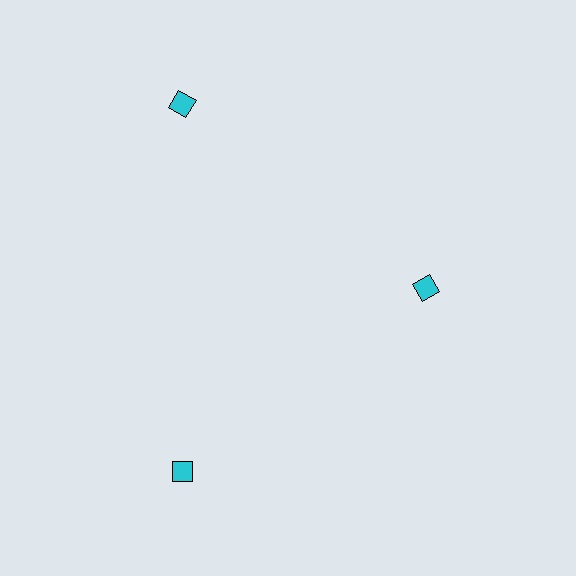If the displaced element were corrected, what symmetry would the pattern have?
It would have 3-fold rotational symmetry — the pattern would map onto itself every 120 degrees.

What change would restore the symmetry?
The symmetry would be restored by moving it outward, back onto the ring so that all 3 diamonds sit at equal angles and equal distance from the center.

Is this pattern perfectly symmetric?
No. The 3 cyan diamonds are arranged in a ring, but one element near the 3 o'clock position is pulled inward toward the center, breaking the 3-fold rotational symmetry.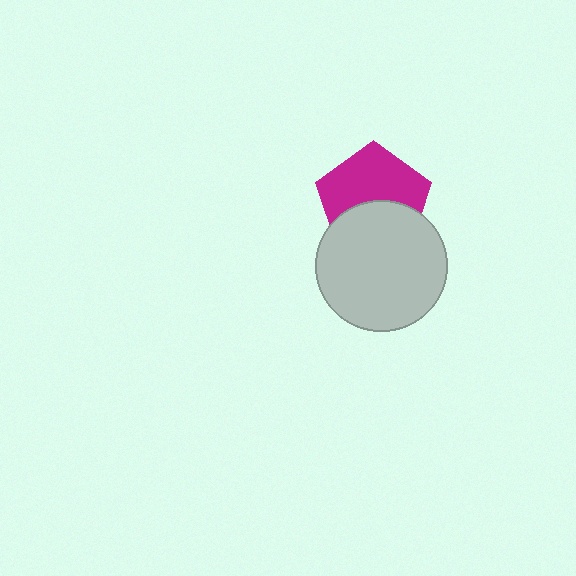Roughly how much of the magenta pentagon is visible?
About half of it is visible (roughly 57%).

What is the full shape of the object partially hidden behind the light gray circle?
The partially hidden object is a magenta pentagon.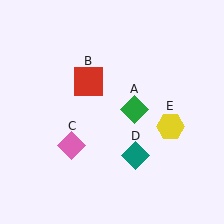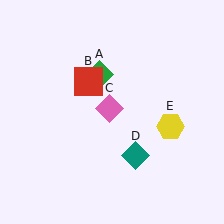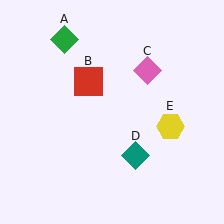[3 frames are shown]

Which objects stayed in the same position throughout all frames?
Red square (object B) and teal diamond (object D) and yellow hexagon (object E) remained stationary.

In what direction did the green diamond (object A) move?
The green diamond (object A) moved up and to the left.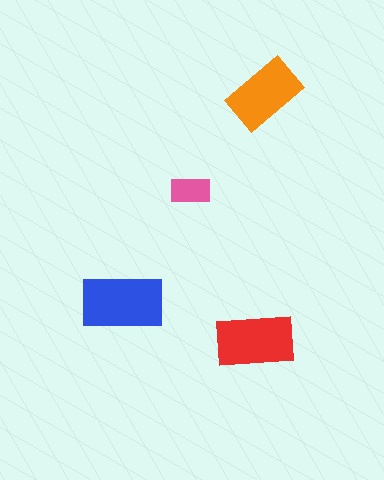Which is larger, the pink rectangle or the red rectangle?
The red one.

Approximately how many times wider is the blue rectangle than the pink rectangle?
About 2 times wider.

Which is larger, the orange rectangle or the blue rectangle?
The blue one.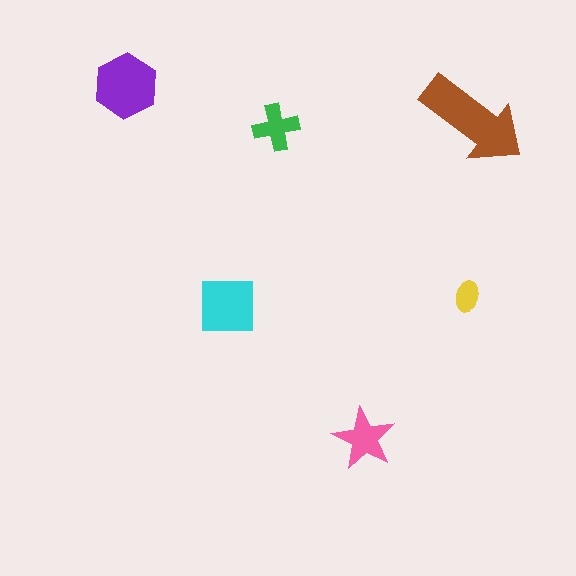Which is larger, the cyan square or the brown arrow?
The brown arrow.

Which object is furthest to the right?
The brown arrow is rightmost.